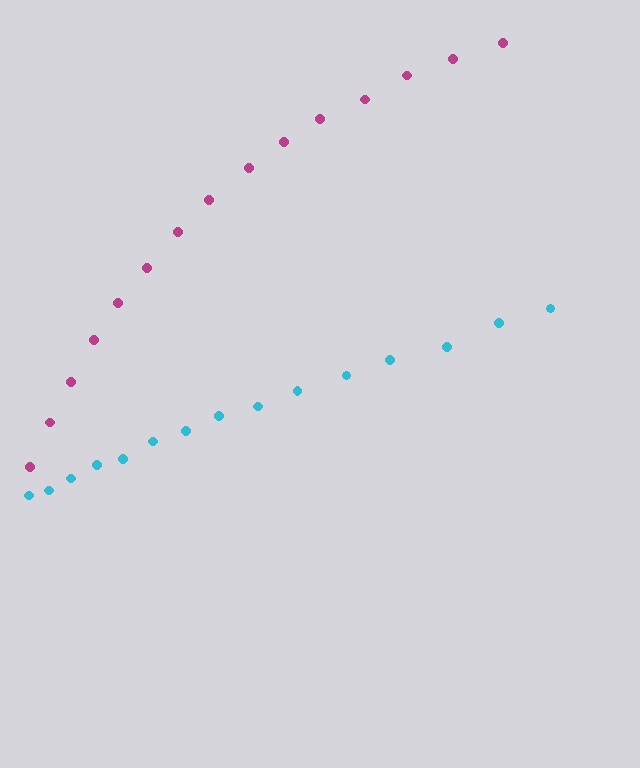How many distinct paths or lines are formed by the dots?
There are 2 distinct paths.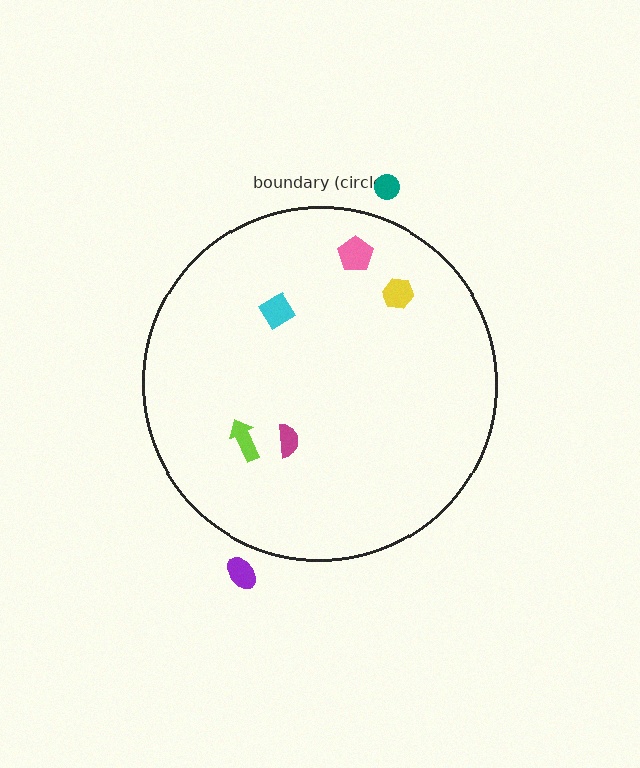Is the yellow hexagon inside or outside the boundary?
Inside.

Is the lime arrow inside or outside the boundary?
Inside.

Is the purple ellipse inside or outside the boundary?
Outside.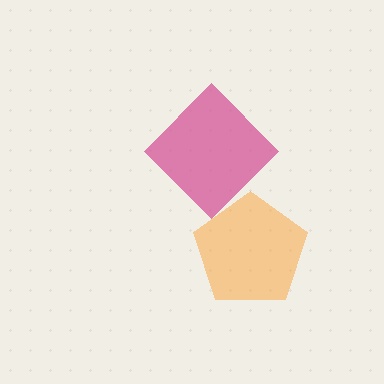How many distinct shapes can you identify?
There are 2 distinct shapes: a magenta diamond, an orange pentagon.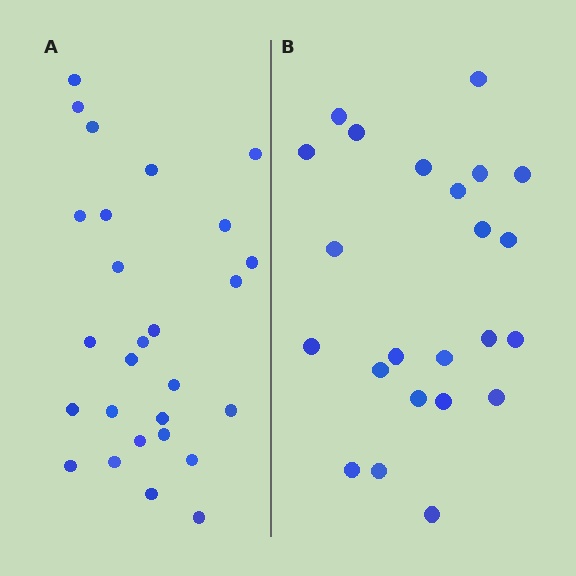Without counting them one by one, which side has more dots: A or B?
Region A (the left region) has more dots.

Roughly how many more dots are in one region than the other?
Region A has about 4 more dots than region B.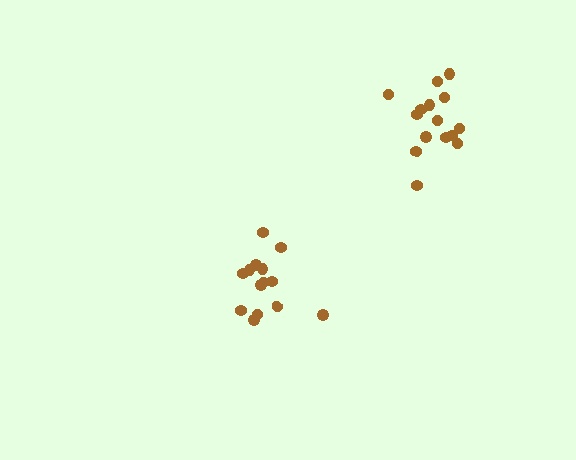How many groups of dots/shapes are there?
There are 2 groups.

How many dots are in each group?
Group 1: 14 dots, Group 2: 15 dots (29 total).